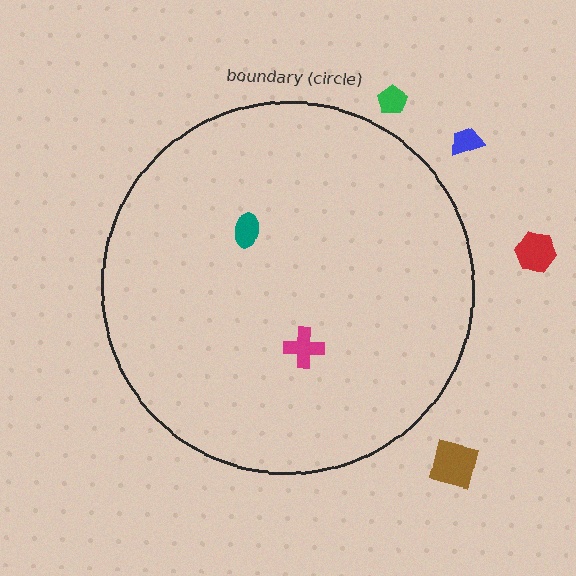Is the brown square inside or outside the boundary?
Outside.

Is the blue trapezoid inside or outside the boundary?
Outside.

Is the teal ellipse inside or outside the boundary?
Inside.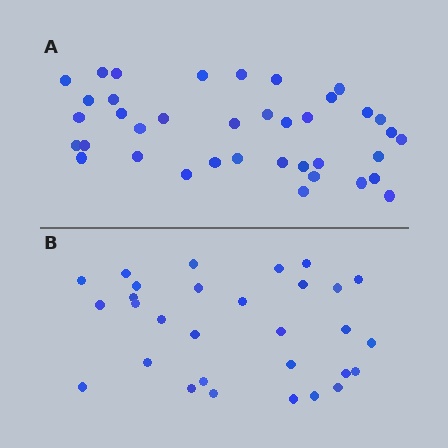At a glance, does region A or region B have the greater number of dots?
Region A (the top region) has more dots.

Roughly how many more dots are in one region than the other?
Region A has roughly 8 or so more dots than region B.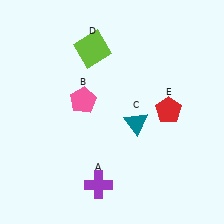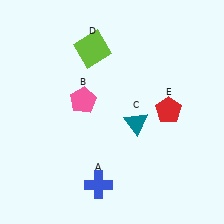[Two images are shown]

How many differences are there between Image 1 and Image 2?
There is 1 difference between the two images.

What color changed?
The cross (A) changed from purple in Image 1 to blue in Image 2.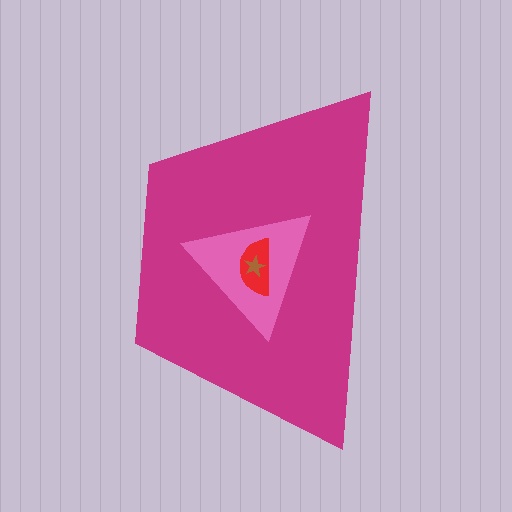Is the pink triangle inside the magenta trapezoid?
Yes.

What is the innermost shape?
The brown star.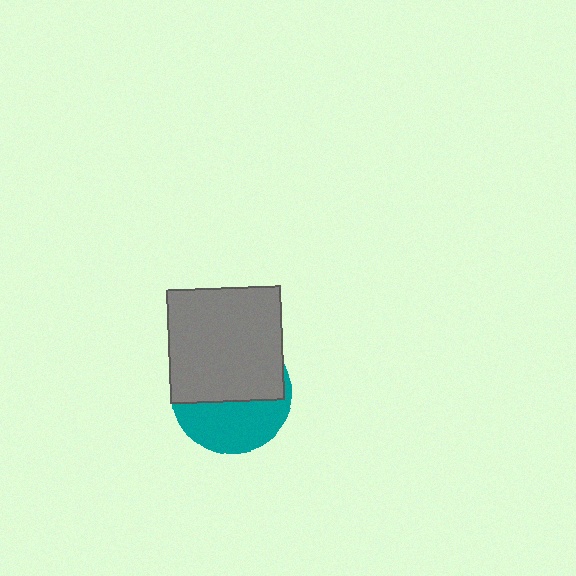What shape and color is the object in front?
The object in front is a gray square.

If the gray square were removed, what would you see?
You would see the complete teal circle.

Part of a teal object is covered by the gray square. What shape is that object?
It is a circle.